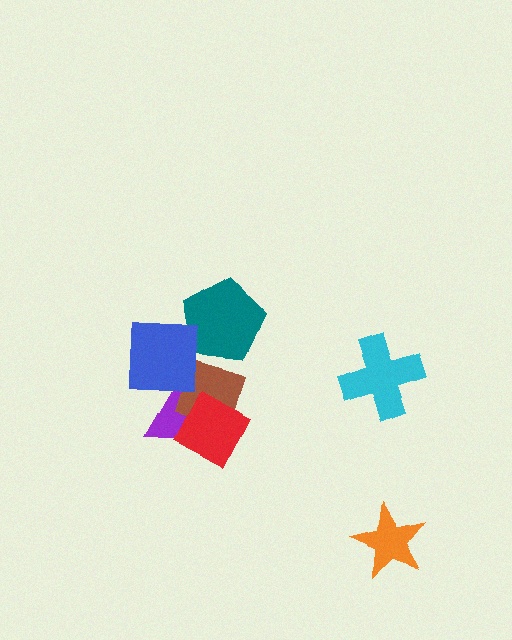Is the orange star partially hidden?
No, no other shape covers it.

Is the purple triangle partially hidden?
Yes, it is partially covered by another shape.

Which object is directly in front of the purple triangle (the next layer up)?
The brown diamond is directly in front of the purple triangle.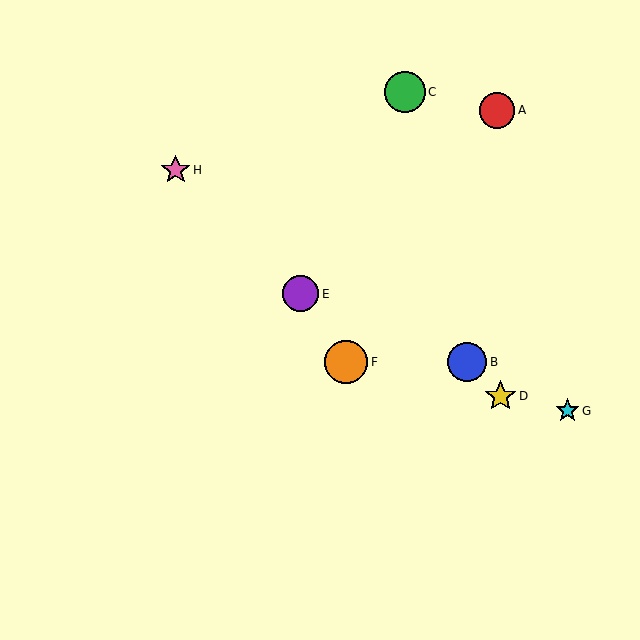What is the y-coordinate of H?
Object H is at y≈170.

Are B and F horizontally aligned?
Yes, both are at y≈362.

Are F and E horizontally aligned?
No, F is at y≈362 and E is at y≈294.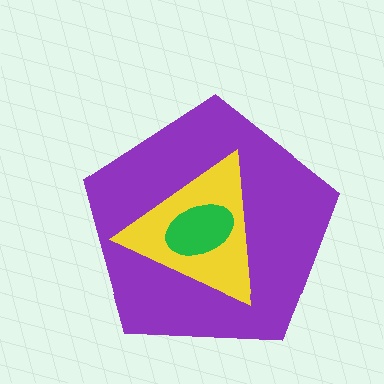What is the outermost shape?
The purple pentagon.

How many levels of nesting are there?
3.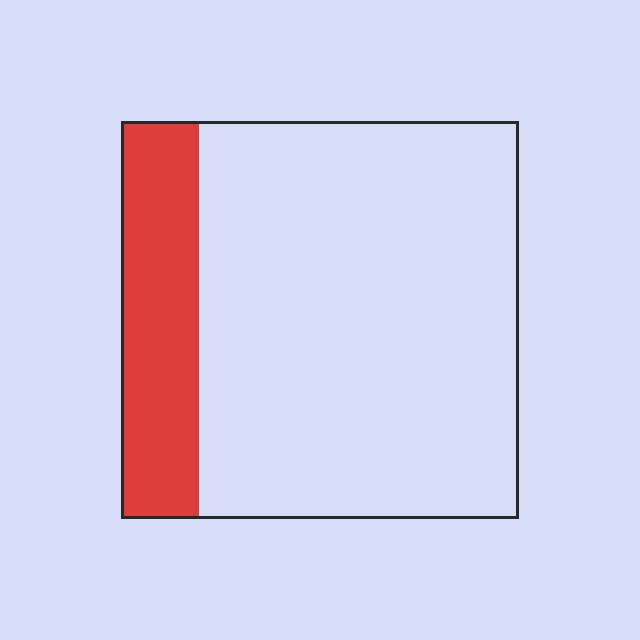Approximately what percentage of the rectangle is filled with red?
Approximately 20%.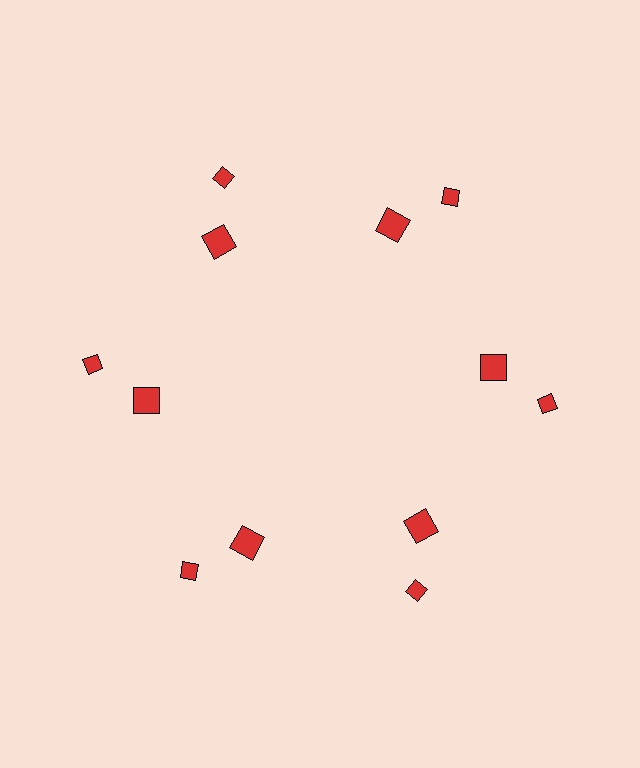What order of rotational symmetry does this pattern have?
This pattern has 6-fold rotational symmetry.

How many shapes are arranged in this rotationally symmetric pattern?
There are 12 shapes, arranged in 6 groups of 2.